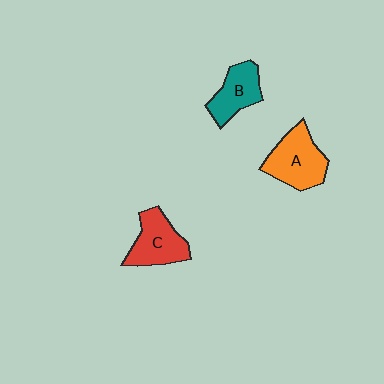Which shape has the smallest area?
Shape B (teal).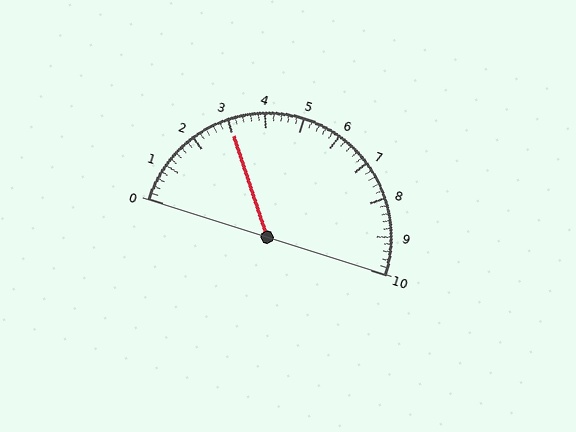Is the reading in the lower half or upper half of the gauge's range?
The reading is in the lower half of the range (0 to 10).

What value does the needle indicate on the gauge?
The needle indicates approximately 3.0.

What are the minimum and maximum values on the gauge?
The gauge ranges from 0 to 10.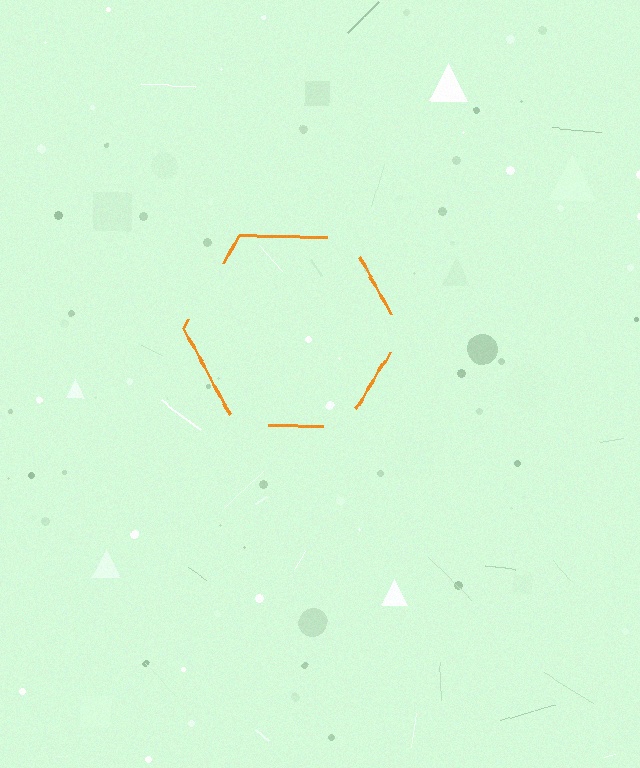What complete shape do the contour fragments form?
The contour fragments form a hexagon.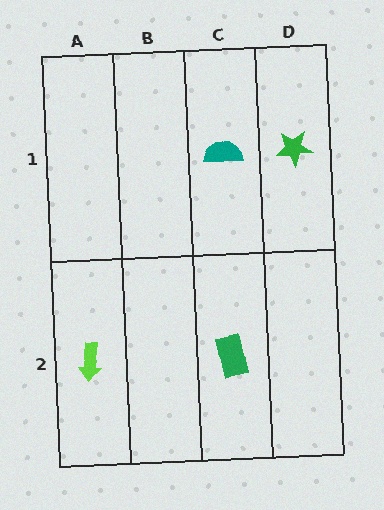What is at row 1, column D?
A green star.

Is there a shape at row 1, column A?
No, that cell is empty.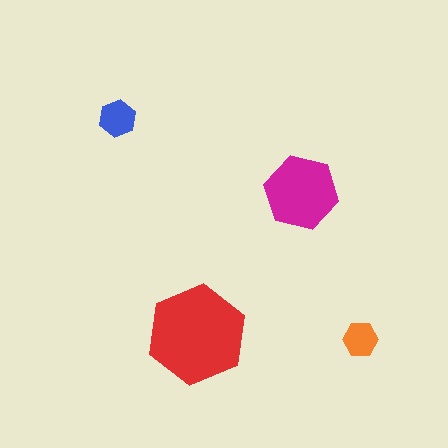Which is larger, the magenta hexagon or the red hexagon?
The red one.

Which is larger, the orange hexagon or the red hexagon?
The red one.